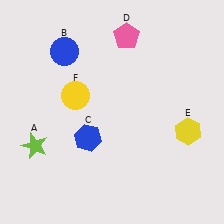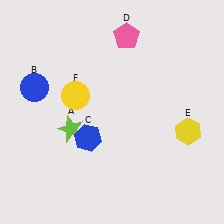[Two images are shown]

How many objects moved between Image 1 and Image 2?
2 objects moved between the two images.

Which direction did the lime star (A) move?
The lime star (A) moved right.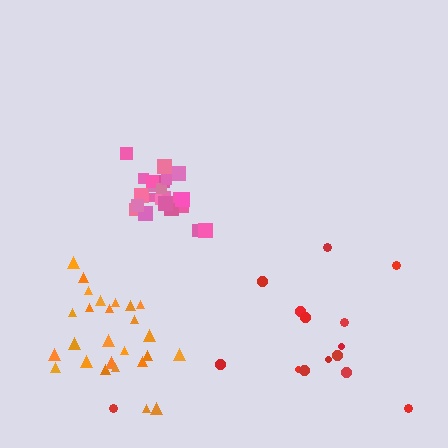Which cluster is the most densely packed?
Pink.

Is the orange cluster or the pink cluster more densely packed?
Pink.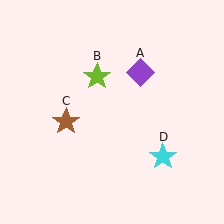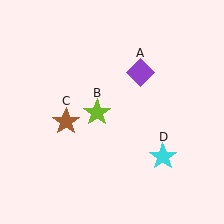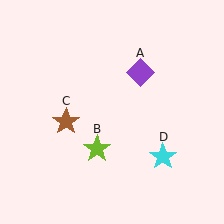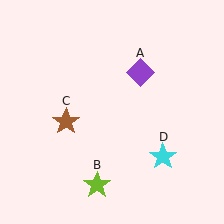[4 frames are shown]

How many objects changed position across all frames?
1 object changed position: lime star (object B).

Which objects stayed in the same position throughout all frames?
Purple diamond (object A) and brown star (object C) and cyan star (object D) remained stationary.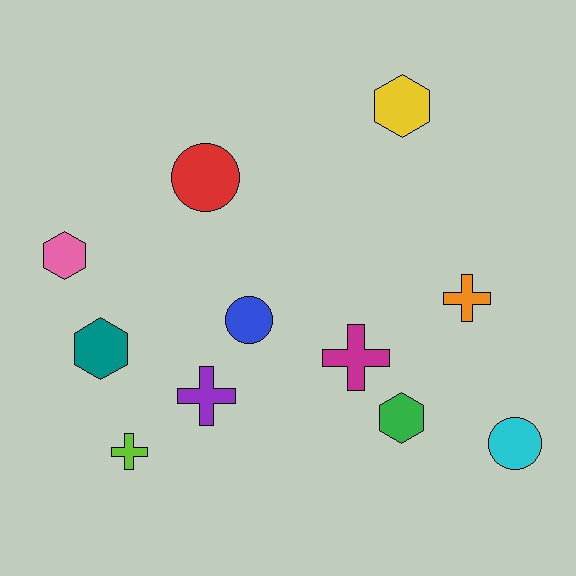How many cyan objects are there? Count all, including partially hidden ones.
There is 1 cyan object.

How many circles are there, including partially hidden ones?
There are 3 circles.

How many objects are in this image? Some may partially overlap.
There are 11 objects.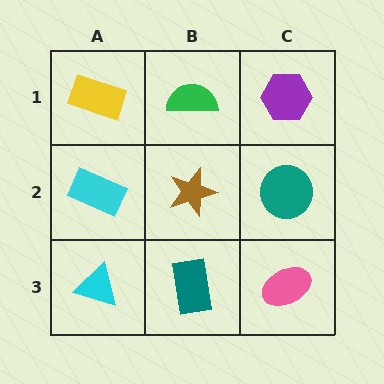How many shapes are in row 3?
3 shapes.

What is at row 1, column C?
A purple hexagon.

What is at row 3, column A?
A cyan triangle.